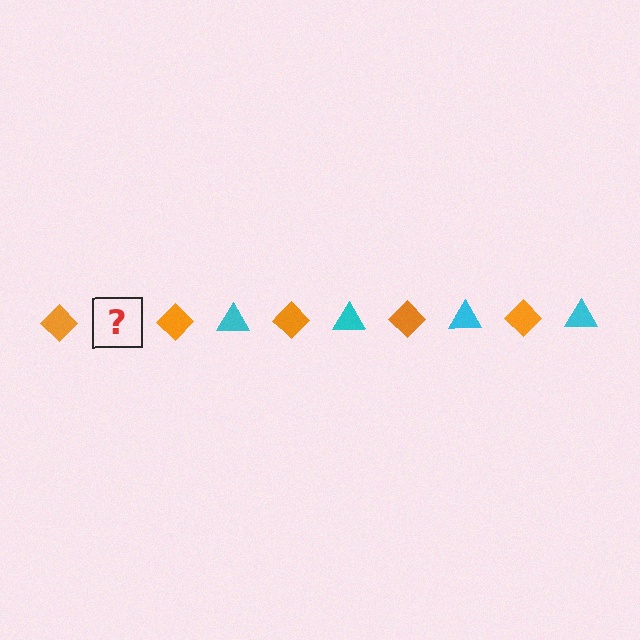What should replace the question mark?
The question mark should be replaced with a cyan triangle.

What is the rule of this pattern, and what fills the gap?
The rule is that the pattern alternates between orange diamond and cyan triangle. The gap should be filled with a cyan triangle.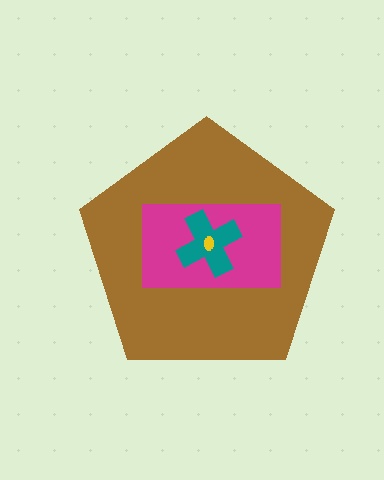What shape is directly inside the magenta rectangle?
The teal cross.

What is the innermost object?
The yellow ellipse.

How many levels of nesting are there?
4.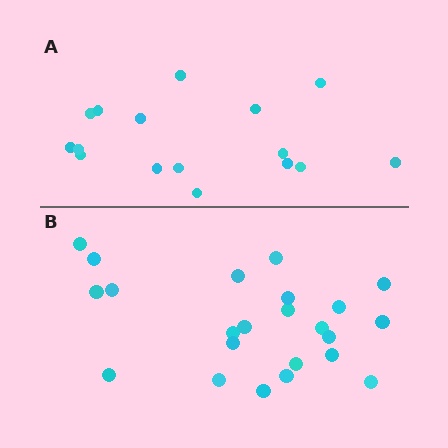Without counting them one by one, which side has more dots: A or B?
Region B (the bottom region) has more dots.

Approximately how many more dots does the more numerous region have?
Region B has roughly 8 or so more dots than region A.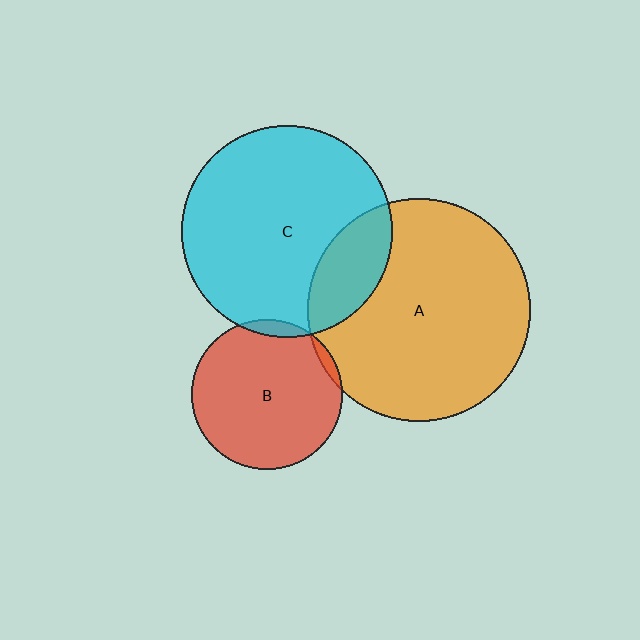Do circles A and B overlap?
Yes.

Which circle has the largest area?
Circle A (orange).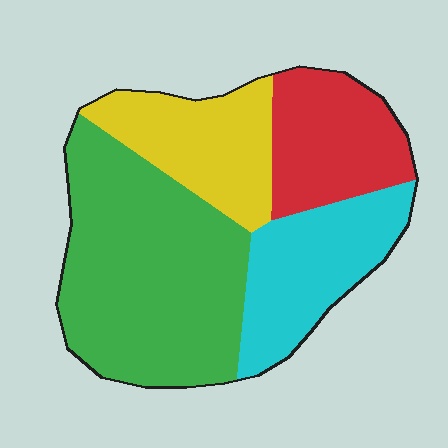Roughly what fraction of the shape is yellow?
Yellow covers around 20% of the shape.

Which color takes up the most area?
Green, at roughly 45%.